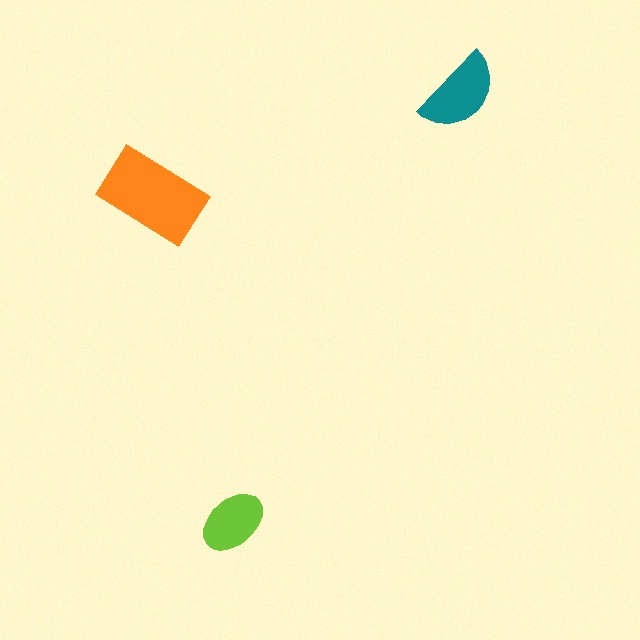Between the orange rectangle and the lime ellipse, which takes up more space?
The orange rectangle.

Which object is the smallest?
The lime ellipse.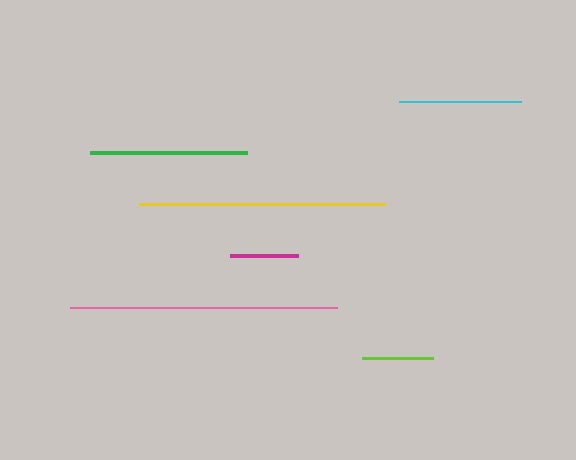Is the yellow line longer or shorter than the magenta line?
The yellow line is longer than the magenta line.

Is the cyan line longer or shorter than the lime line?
The cyan line is longer than the lime line.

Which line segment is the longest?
The pink line is the longest at approximately 267 pixels.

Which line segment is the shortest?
The magenta line is the shortest at approximately 68 pixels.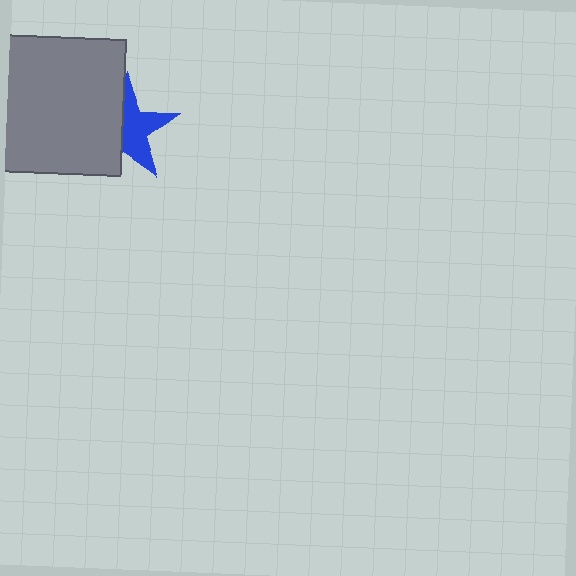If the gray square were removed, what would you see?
You would see the complete blue star.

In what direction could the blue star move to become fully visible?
The blue star could move right. That would shift it out from behind the gray square entirely.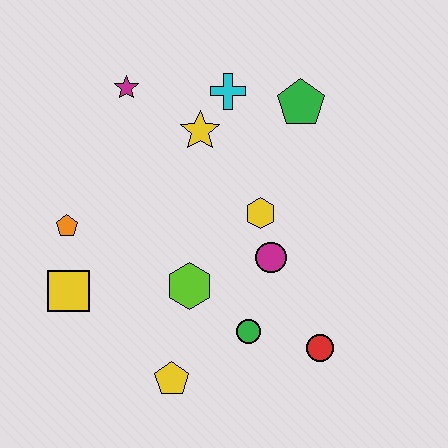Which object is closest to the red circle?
The green circle is closest to the red circle.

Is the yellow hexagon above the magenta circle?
Yes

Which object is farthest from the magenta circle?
The magenta star is farthest from the magenta circle.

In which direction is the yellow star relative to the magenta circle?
The yellow star is above the magenta circle.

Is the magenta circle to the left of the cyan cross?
No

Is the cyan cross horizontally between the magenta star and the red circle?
Yes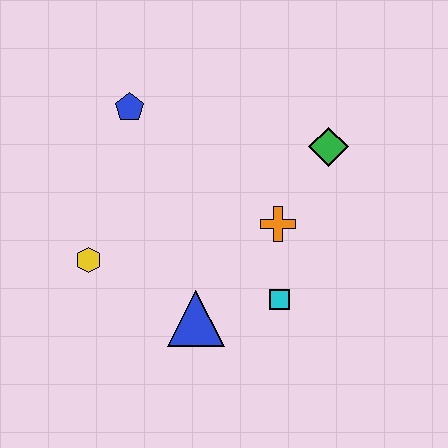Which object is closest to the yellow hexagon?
The blue triangle is closest to the yellow hexagon.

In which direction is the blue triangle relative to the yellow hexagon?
The blue triangle is to the right of the yellow hexagon.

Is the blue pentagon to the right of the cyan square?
No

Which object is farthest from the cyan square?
The blue pentagon is farthest from the cyan square.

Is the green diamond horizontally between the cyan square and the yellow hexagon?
No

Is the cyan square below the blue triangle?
No